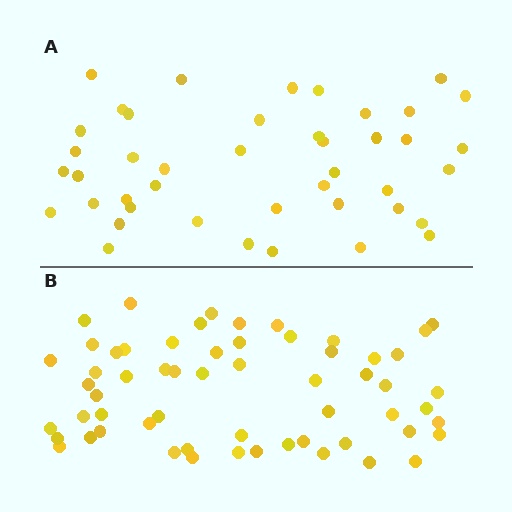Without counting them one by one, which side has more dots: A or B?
Region B (the bottom region) has more dots.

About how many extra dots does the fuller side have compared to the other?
Region B has approximately 15 more dots than region A.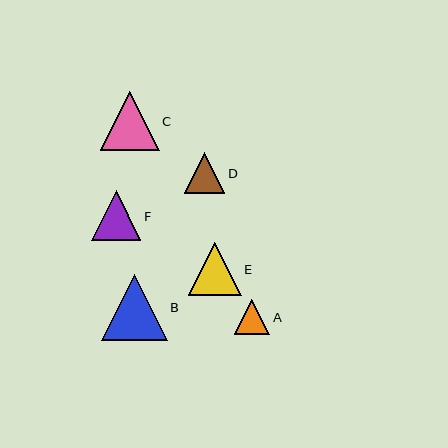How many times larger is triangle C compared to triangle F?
Triangle C is approximately 1.2 times the size of triangle F.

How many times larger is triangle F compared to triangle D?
Triangle F is approximately 1.2 times the size of triangle D.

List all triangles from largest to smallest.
From largest to smallest: B, C, E, F, D, A.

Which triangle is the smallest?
Triangle A is the smallest with a size of approximately 36 pixels.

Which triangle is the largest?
Triangle B is the largest with a size of approximately 66 pixels.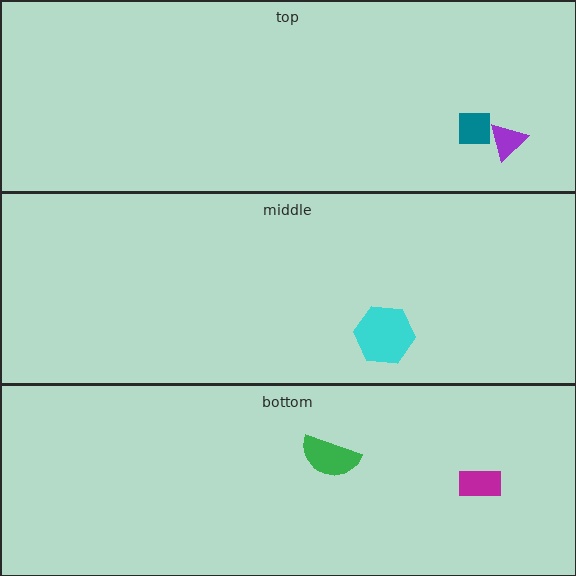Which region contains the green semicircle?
The bottom region.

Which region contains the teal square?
The top region.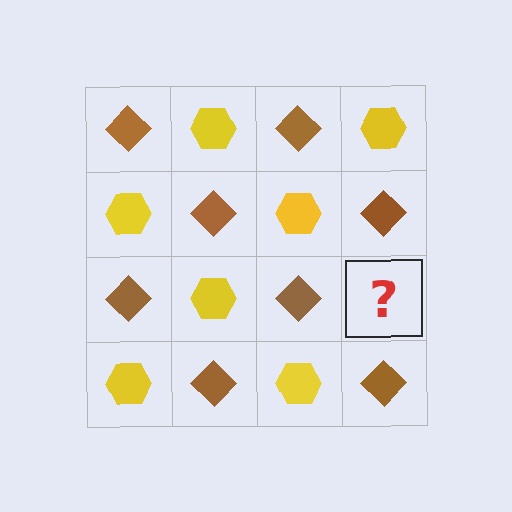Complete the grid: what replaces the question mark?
The question mark should be replaced with a yellow hexagon.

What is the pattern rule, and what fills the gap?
The rule is that it alternates brown diamond and yellow hexagon in a checkerboard pattern. The gap should be filled with a yellow hexagon.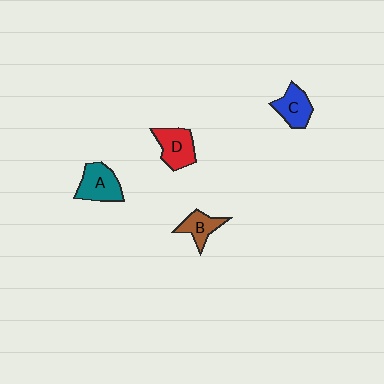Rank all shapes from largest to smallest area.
From largest to smallest: A (teal), D (red), C (blue), B (brown).